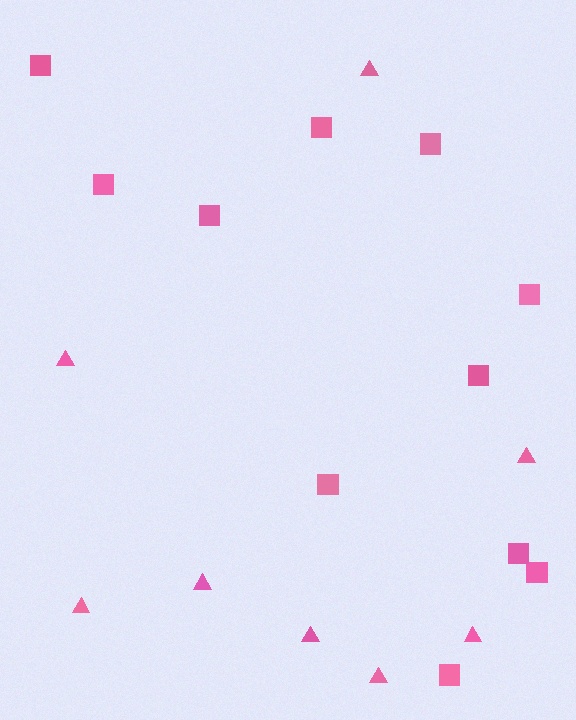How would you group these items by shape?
There are 2 groups: one group of squares (11) and one group of triangles (8).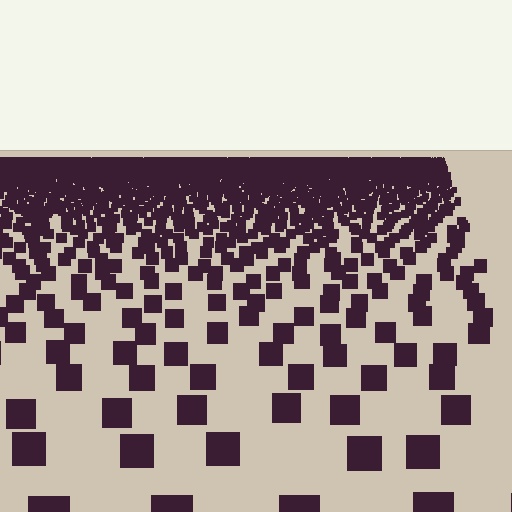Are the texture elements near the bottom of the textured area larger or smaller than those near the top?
Larger. Near the bottom, elements are closer to the viewer and appear at a bigger on-screen size.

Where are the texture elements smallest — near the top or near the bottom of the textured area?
Near the top.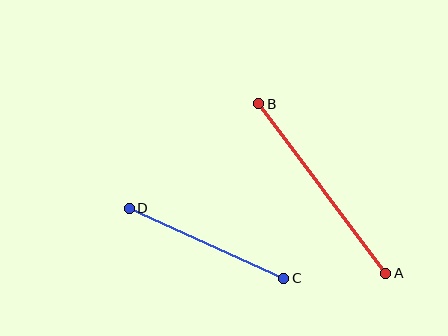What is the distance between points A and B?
The distance is approximately 212 pixels.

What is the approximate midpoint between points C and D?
The midpoint is at approximately (206, 243) pixels.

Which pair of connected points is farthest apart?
Points A and B are farthest apart.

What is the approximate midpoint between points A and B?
The midpoint is at approximately (322, 189) pixels.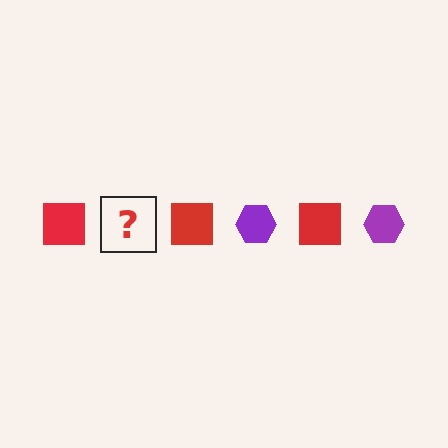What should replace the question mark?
The question mark should be replaced with a purple hexagon.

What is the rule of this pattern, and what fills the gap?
The rule is that the pattern alternates between red square and purple hexagon. The gap should be filled with a purple hexagon.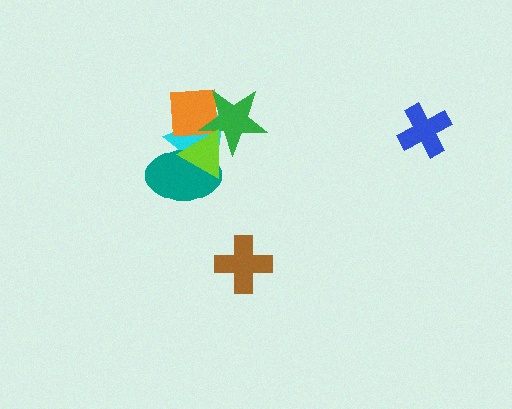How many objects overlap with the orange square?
3 objects overlap with the orange square.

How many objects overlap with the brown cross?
0 objects overlap with the brown cross.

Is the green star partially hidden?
Yes, it is partially covered by another shape.